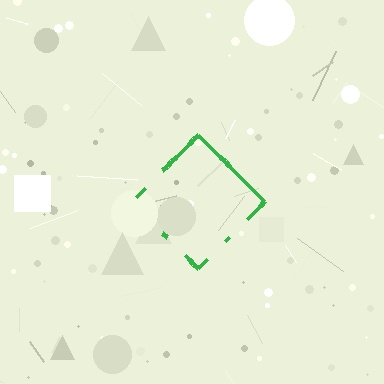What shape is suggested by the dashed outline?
The dashed outline suggests a diamond.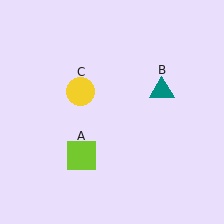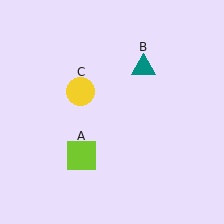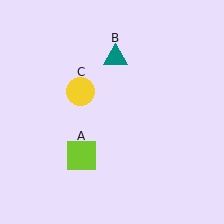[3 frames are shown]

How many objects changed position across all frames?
1 object changed position: teal triangle (object B).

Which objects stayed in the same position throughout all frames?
Lime square (object A) and yellow circle (object C) remained stationary.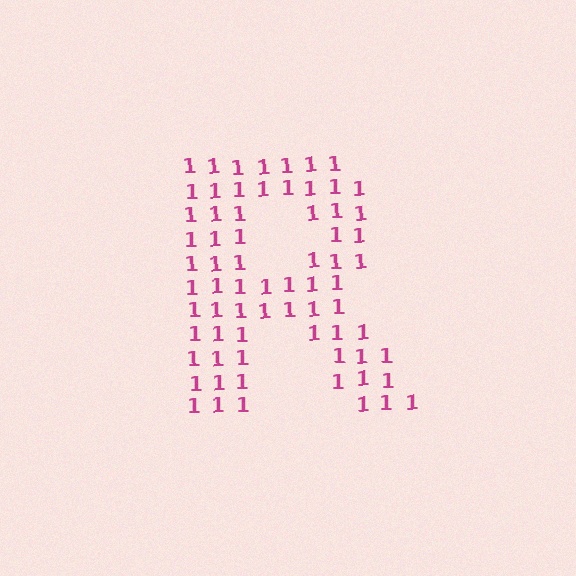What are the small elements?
The small elements are digit 1's.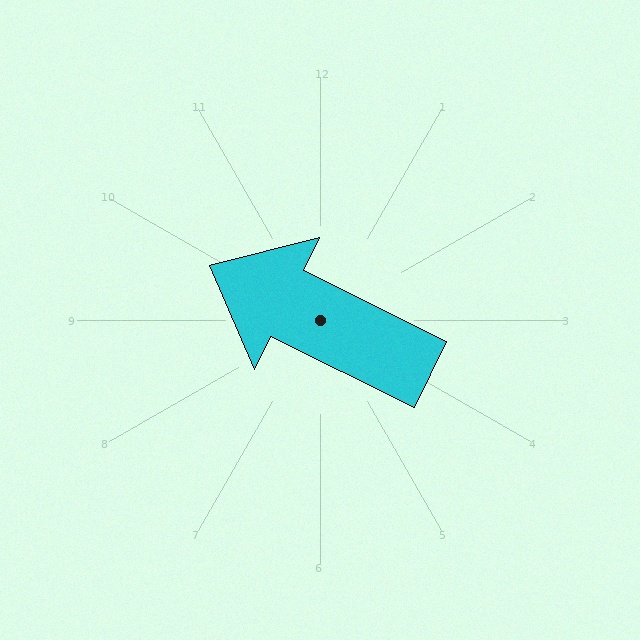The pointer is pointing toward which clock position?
Roughly 10 o'clock.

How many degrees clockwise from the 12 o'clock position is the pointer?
Approximately 296 degrees.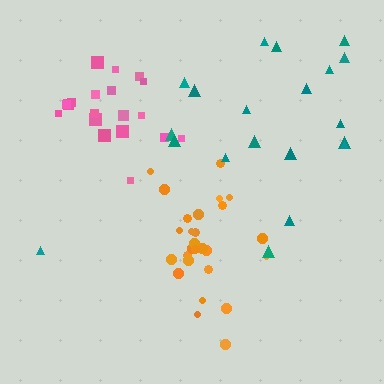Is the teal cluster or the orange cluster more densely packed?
Orange.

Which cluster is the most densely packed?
Orange.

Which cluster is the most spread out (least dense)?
Teal.